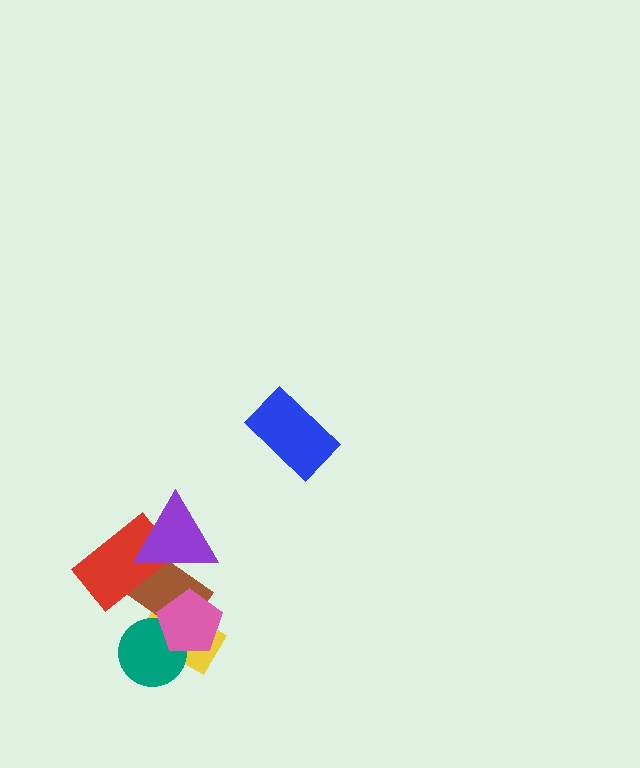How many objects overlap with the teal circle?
3 objects overlap with the teal circle.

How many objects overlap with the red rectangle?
2 objects overlap with the red rectangle.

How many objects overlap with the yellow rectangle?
3 objects overlap with the yellow rectangle.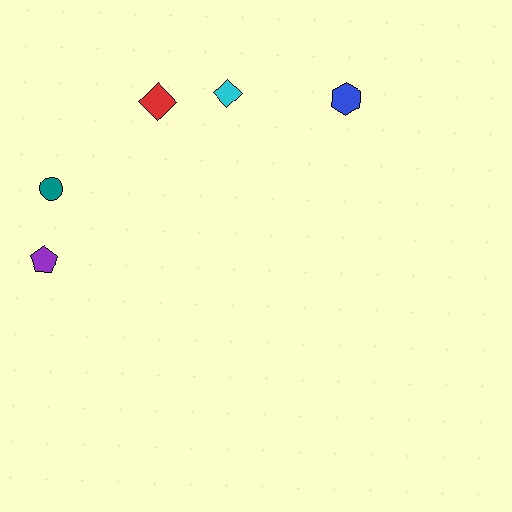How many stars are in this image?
There are no stars.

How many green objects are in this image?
There are no green objects.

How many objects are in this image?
There are 5 objects.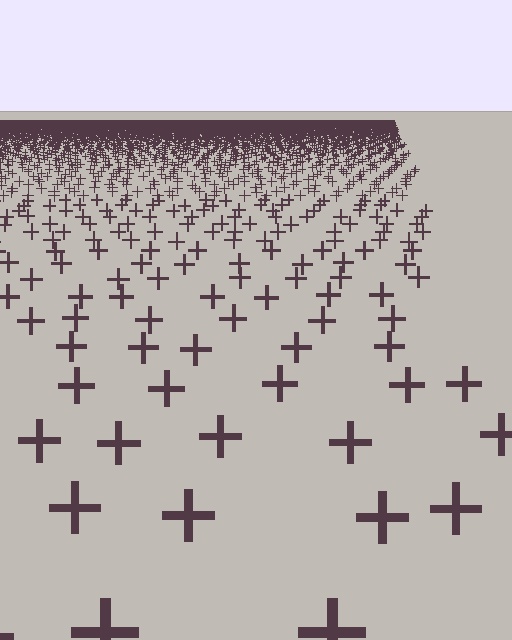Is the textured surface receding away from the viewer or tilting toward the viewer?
The surface is receding away from the viewer. Texture elements get smaller and denser toward the top.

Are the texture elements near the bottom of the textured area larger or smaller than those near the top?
Larger. Near the bottom, elements are closer to the viewer and appear at a bigger on-screen size.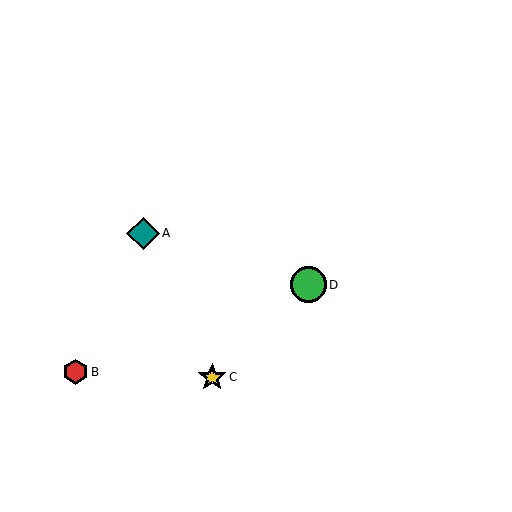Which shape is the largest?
The green circle (labeled D) is the largest.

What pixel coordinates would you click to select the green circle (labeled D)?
Click at (308, 285) to select the green circle D.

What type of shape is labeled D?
Shape D is a green circle.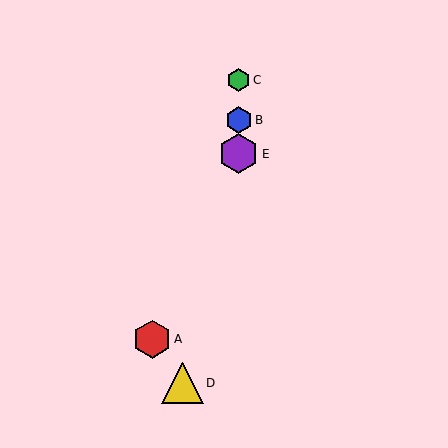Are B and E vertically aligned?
Yes, both are at x≈239.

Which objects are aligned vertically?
Objects B, C, E are aligned vertically.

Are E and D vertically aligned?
No, E is at x≈239 and D is at x≈182.